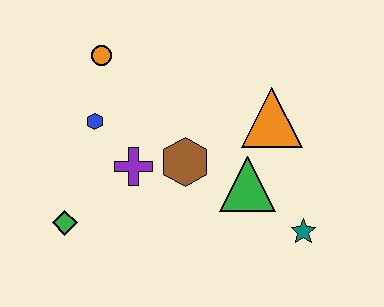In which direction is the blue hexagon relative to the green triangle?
The blue hexagon is to the left of the green triangle.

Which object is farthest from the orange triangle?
The green diamond is farthest from the orange triangle.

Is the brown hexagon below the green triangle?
No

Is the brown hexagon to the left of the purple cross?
No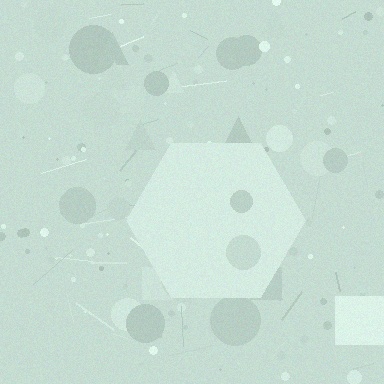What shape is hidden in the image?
A hexagon is hidden in the image.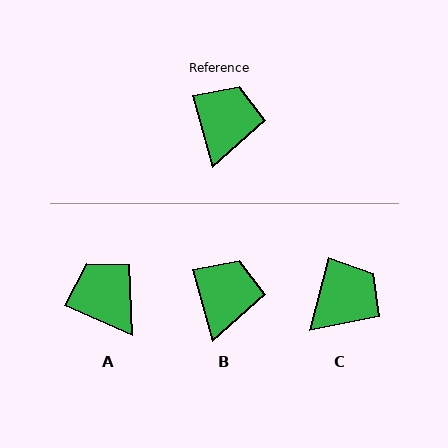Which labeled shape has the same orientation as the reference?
B.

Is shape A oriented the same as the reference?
No, it is off by about 50 degrees.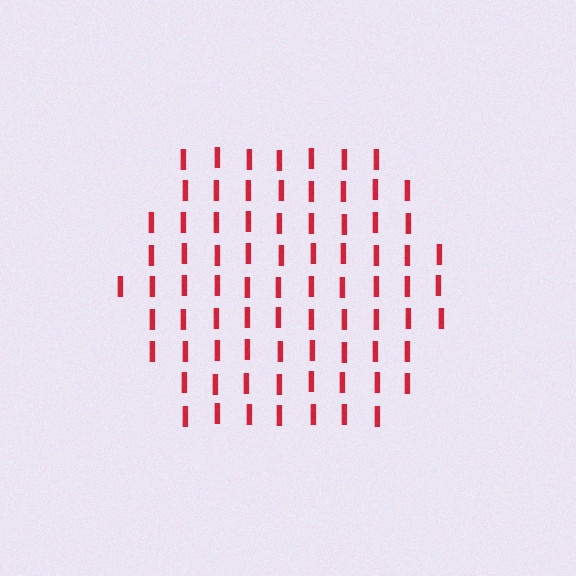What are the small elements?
The small elements are letter I's.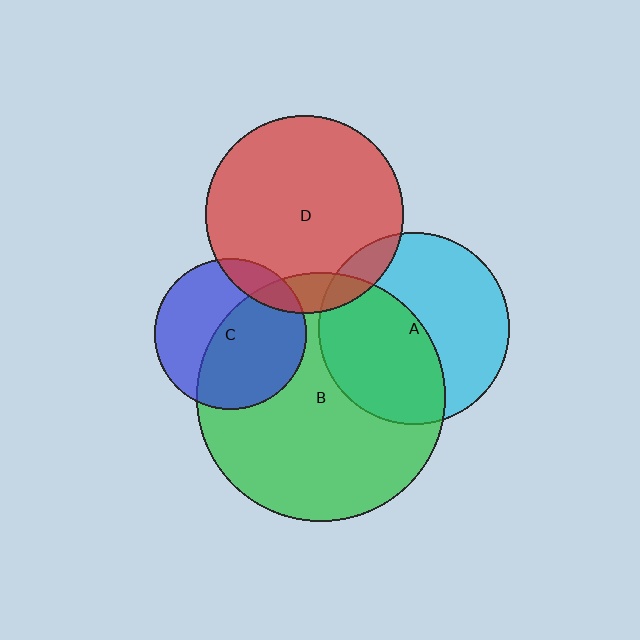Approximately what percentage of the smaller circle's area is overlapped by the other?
Approximately 10%.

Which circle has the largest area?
Circle B (green).